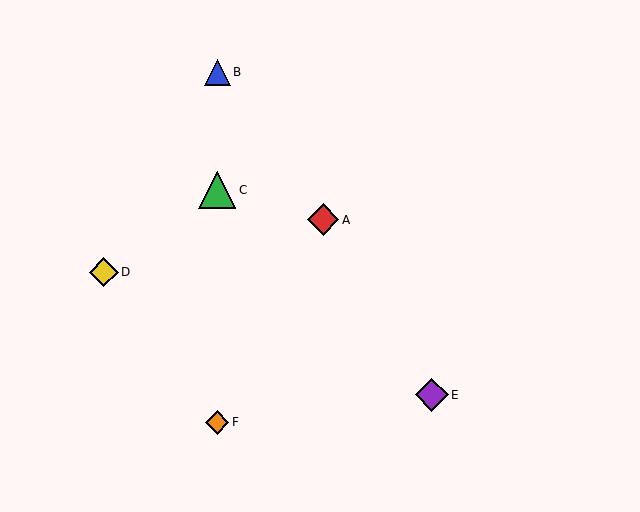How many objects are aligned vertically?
3 objects (B, C, F) are aligned vertically.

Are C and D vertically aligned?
No, C is at x≈217 and D is at x≈104.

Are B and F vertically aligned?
Yes, both are at x≈217.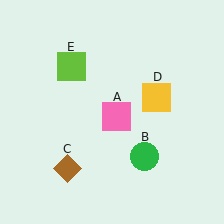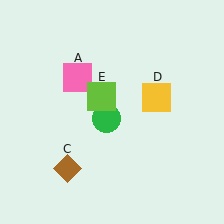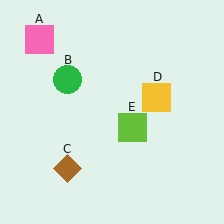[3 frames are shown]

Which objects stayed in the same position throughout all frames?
Brown diamond (object C) and yellow square (object D) remained stationary.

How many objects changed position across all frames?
3 objects changed position: pink square (object A), green circle (object B), lime square (object E).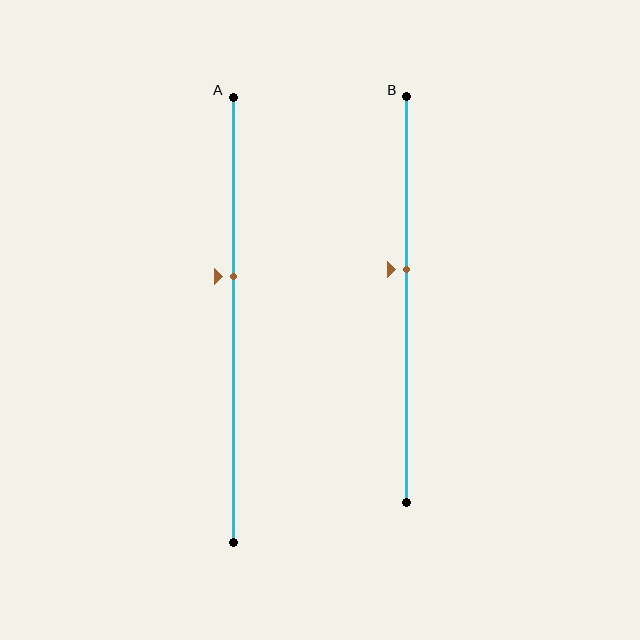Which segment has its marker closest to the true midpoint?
Segment B has its marker closest to the true midpoint.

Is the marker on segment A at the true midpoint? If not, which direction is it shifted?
No, the marker on segment A is shifted upward by about 10% of the segment length.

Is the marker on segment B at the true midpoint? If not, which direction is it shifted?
No, the marker on segment B is shifted upward by about 7% of the segment length.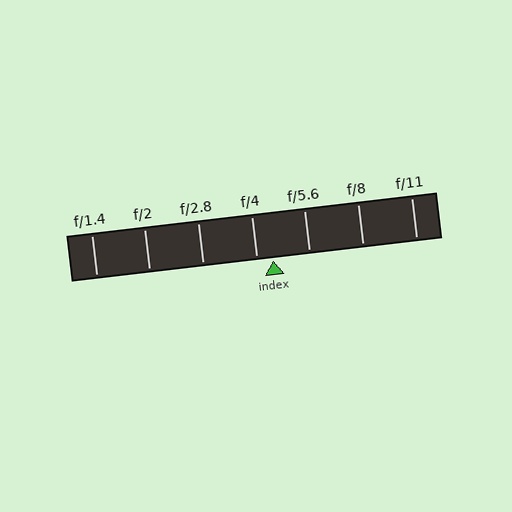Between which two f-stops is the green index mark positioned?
The index mark is between f/4 and f/5.6.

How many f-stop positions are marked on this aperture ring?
There are 7 f-stop positions marked.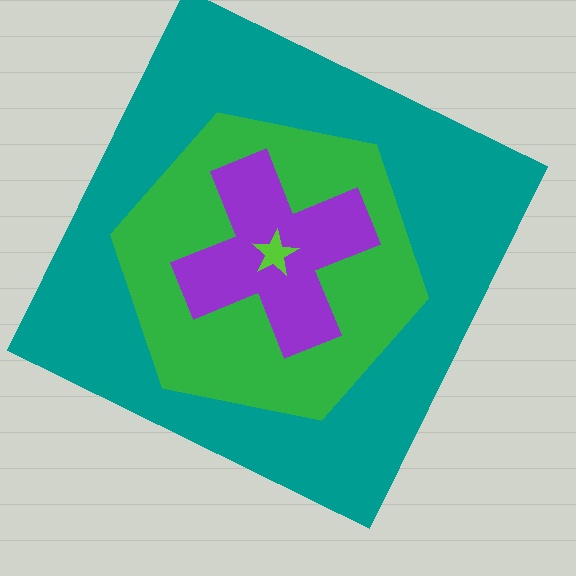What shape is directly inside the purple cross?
The lime star.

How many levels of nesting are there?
4.